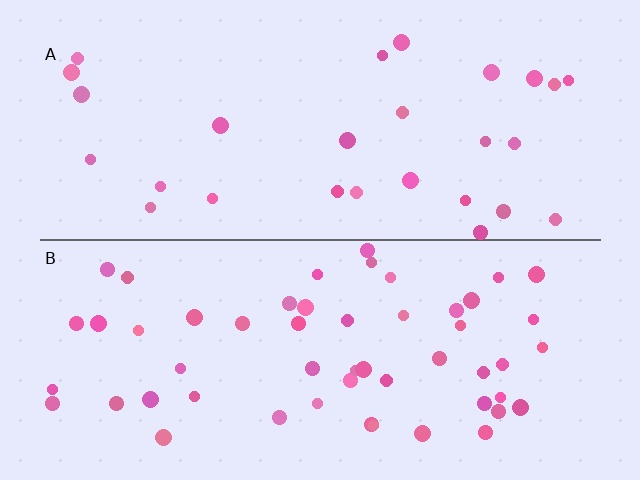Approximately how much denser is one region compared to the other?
Approximately 1.9× — region B over region A.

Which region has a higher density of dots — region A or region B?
B (the bottom).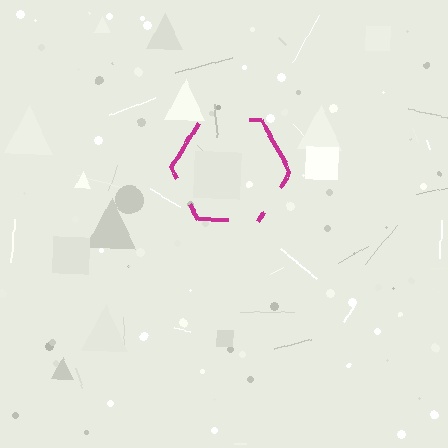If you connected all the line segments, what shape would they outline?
They would outline a hexagon.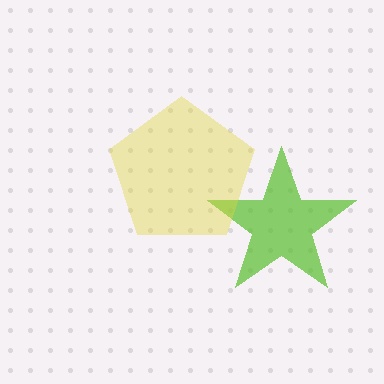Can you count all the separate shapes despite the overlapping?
Yes, there are 2 separate shapes.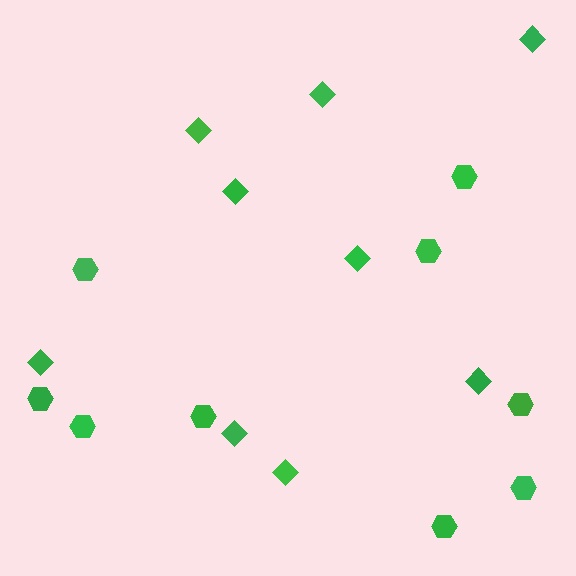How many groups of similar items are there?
There are 2 groups: one group of hexagons (9) and one group of diamonds (9).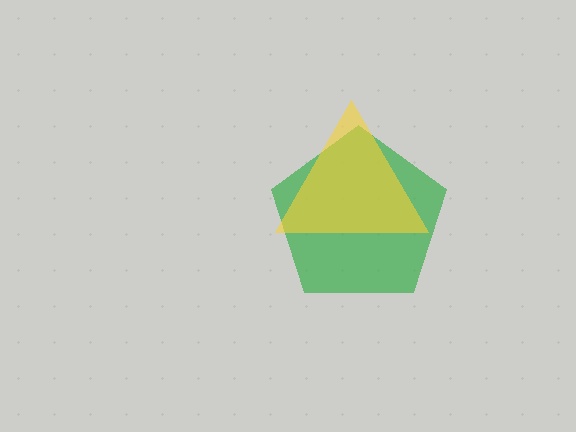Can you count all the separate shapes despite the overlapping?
Yes, there are 2 separate shapes.